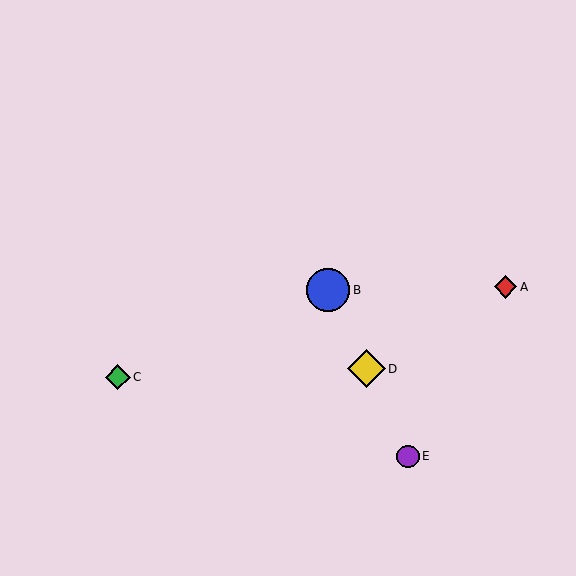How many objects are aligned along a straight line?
3 objects (B, D, E) are aligned along a straight line.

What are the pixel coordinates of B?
Object B is at (328, 290).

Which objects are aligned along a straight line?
Objects B, D, E are aligned along a straight line.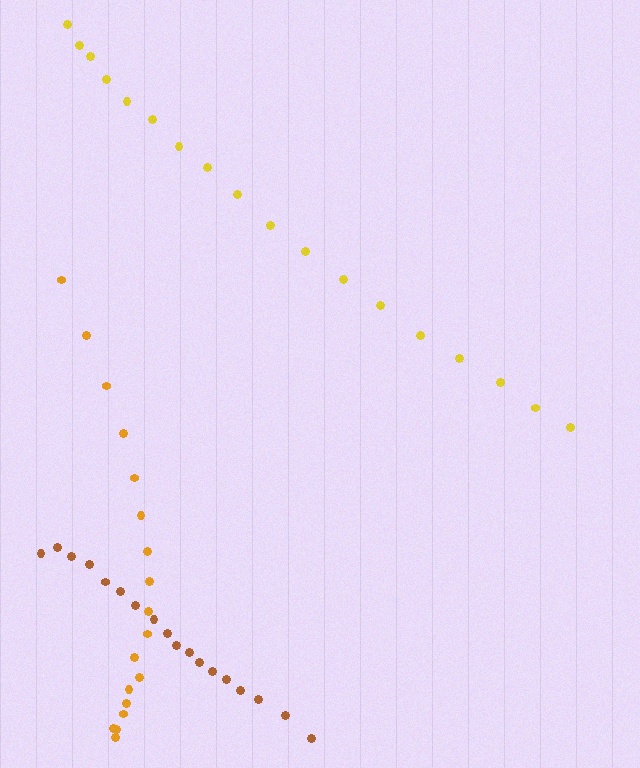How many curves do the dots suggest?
There are 3 distinct paths.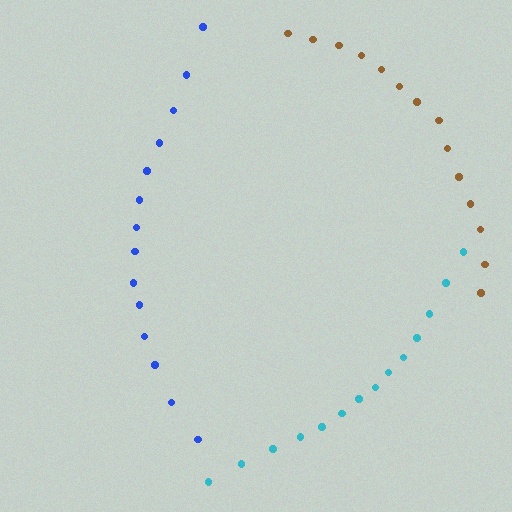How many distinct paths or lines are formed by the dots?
There are 3 distinct paths.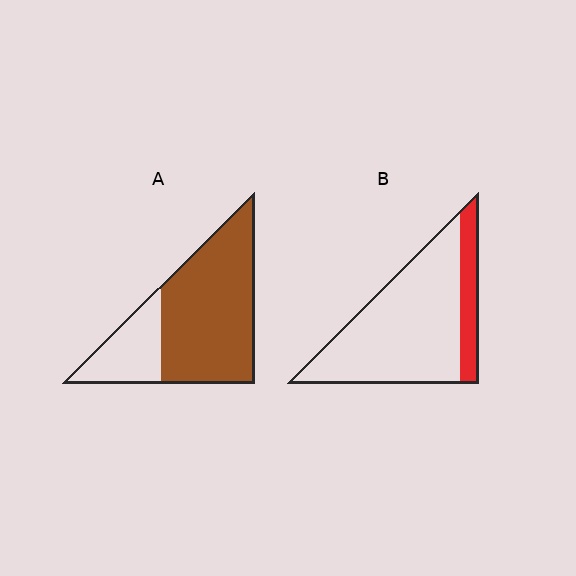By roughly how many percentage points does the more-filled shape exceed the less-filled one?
By roughly 55 percentage points (A over B).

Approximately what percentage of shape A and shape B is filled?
A is approximately 75% and B is approximately 20%.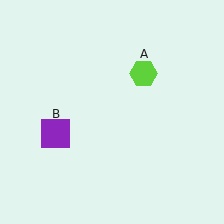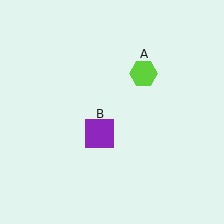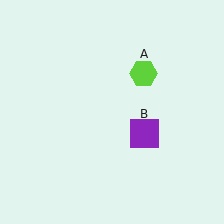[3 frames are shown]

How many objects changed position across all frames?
1 object changed position: purple square (object B).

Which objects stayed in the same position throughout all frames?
Lime hexagon (object A) remained stationary.